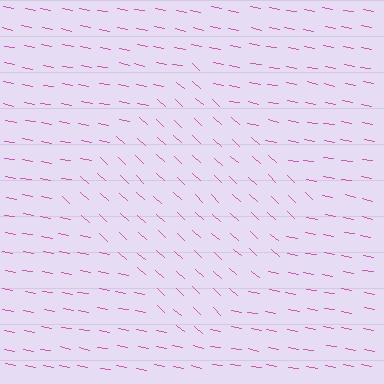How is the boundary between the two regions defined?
The boundary is defined purely by a change in line orientation (approximately 32 degrees difference). All lines are the same color and thickness.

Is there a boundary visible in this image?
Yes, there is a texture boundary formed by a change in line orientation.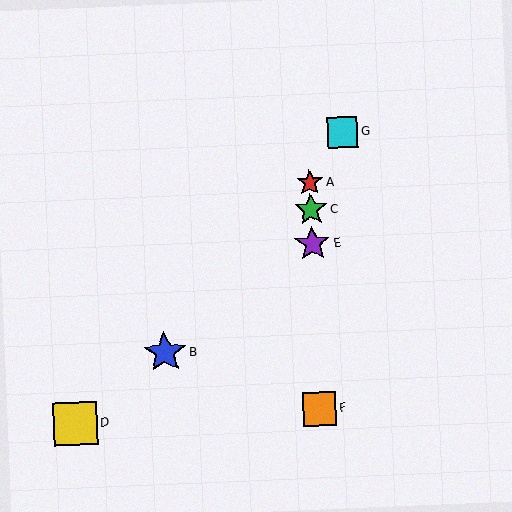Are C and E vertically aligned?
Yes, both are at x≈311.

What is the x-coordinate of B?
Object B is at x≈165.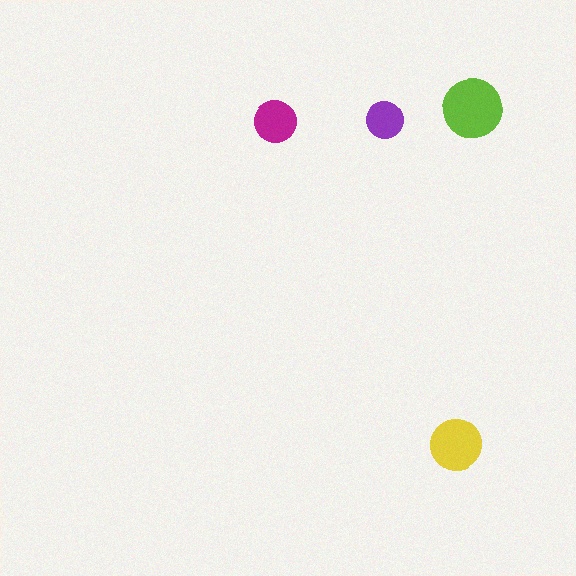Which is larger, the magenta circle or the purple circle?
The magenta one.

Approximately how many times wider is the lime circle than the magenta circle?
About 1.5 times wider.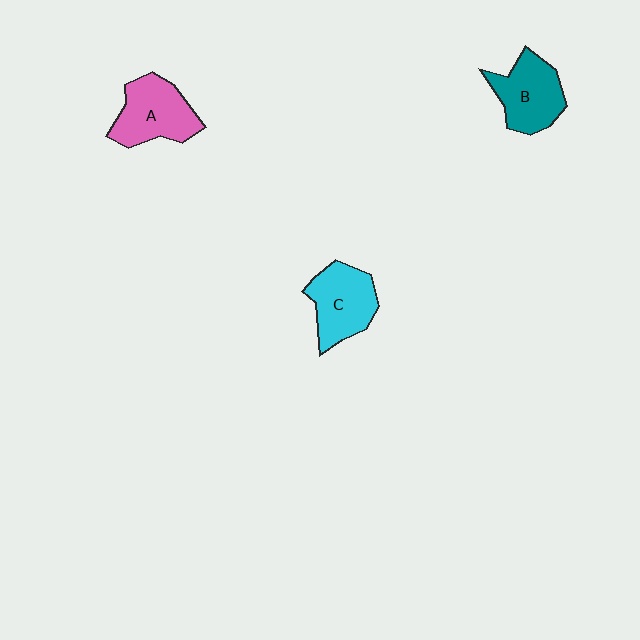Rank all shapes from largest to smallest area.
From largest to smallest: A (pink), C (cyan), B (teal).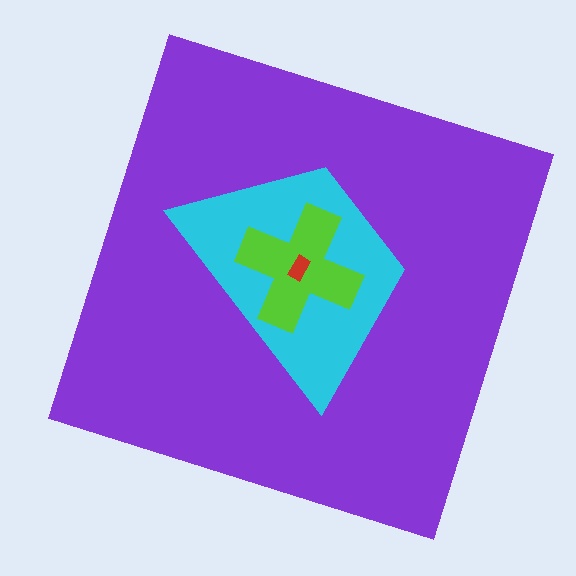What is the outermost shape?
The purple square.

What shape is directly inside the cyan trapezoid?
The lime cross.